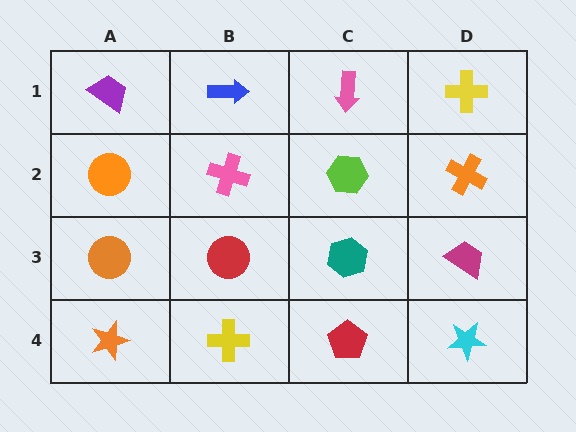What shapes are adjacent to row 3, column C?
A lime hexagon (row 2, column C), a red pentagon (row 4, column C), a red circle (row 3, column B), a magenta trapezoid (row 3, column D).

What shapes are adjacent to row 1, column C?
A lime hexagon (row 2, column C), a blue arrow (row 1, column B), a yellow cross (row 1, column D).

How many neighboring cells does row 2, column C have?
4.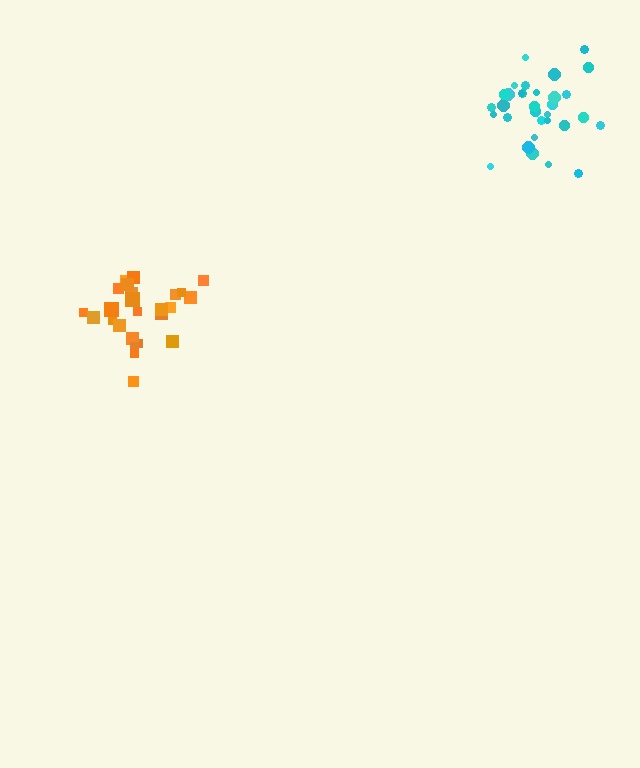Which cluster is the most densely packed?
Cyan.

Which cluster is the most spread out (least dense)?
Orange.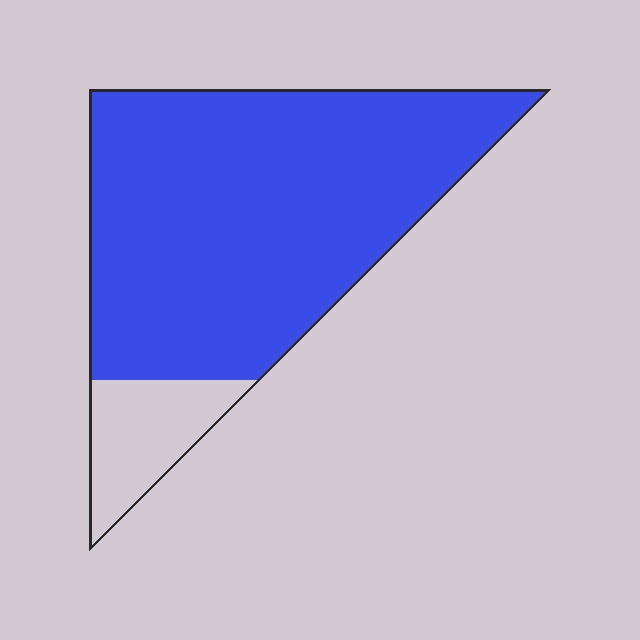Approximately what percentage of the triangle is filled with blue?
Approximately 85%.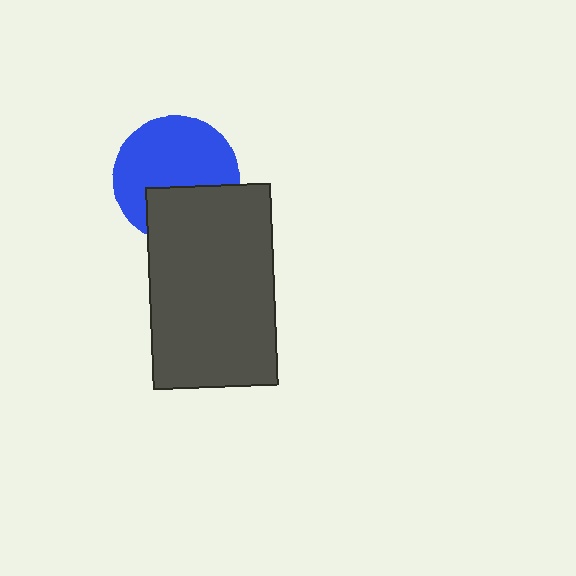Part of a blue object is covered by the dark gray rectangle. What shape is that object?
It is a circle.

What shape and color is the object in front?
The object in front is a dark gray rectangle.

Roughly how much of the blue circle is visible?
Most of it is visible (roughly 65%).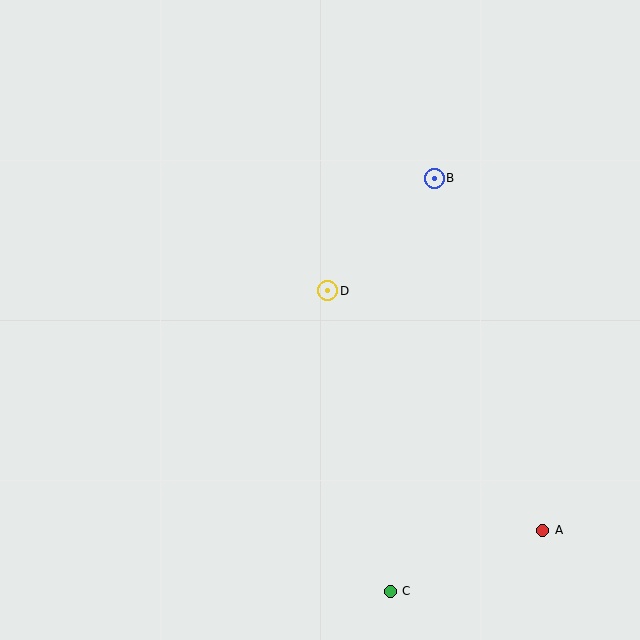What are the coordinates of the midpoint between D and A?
The midpoint between D and A is at (435, 411).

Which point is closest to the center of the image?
Point D at (328, 291) is closest to the center.